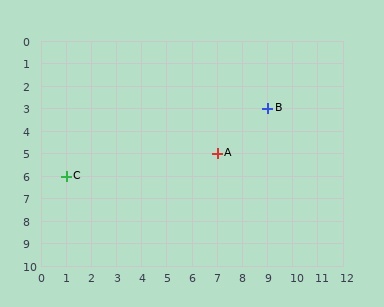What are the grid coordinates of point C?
Point C is at grid coordinates (1, 6).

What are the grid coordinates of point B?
Point B is at grid coordinates (9, 3).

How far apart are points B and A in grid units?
Points B and A are 2 columns and 2 rows apart (about 2.8 grid units diagonally).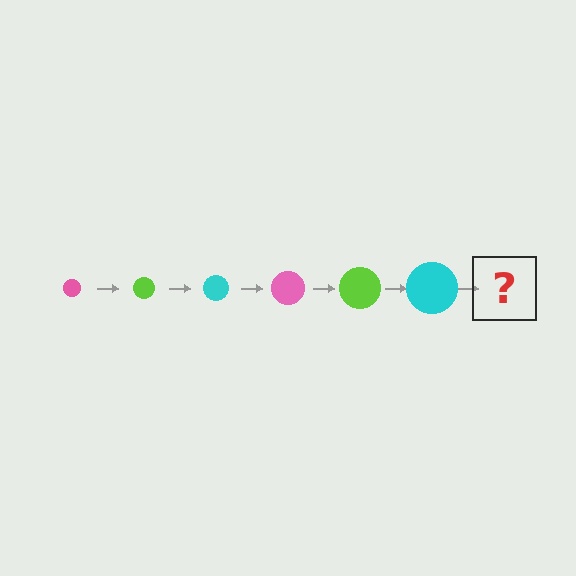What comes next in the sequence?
The next element should be a pink circle, larger than the previous one.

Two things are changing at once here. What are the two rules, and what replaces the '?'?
The two rules are that the circle grows larger each step and the color cycles through pink, lime, and cyan. The '?' should be a pink circle, larger than the previous one.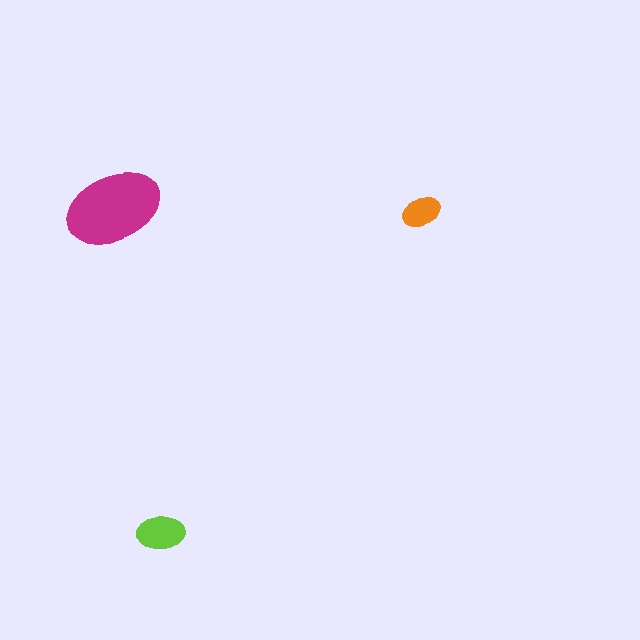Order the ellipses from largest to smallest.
the magenta one, the lime one, the orange one.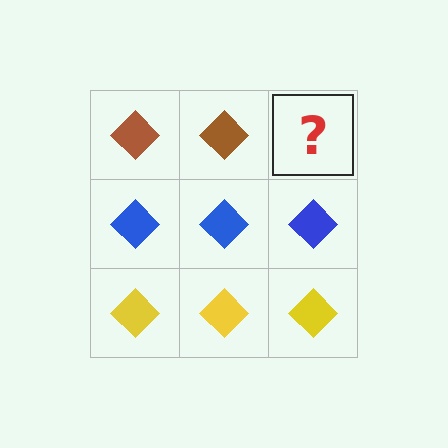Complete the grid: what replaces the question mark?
The question mark should be replaced with a brown diamond.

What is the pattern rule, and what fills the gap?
The rule is that each row has a consistent color. The gap should be filled with a brown diamond.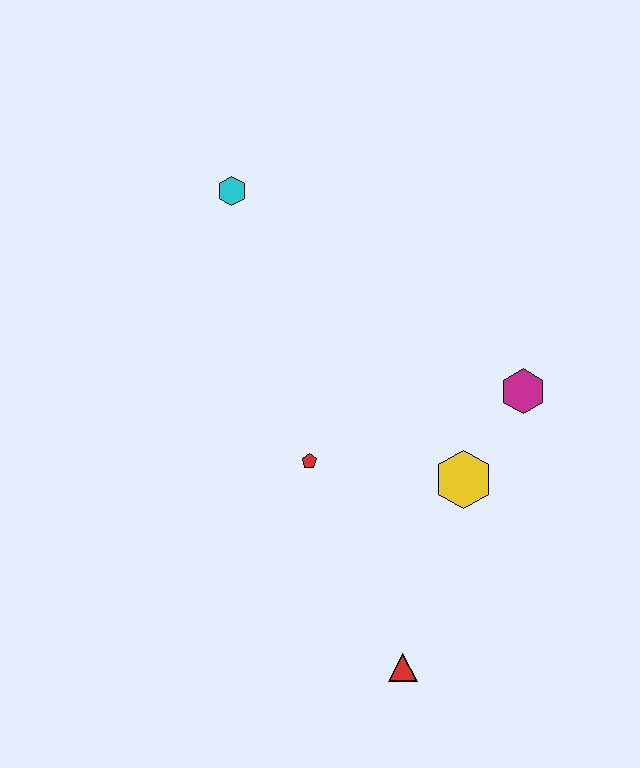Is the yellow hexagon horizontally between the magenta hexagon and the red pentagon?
Yes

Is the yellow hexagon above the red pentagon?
No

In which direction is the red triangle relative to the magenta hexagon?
The red triangle is below the magenta hexagon.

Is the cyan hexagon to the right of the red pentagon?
No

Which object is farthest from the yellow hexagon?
The cyan hexagon is farthest from the yellow hexagon.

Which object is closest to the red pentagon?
The yellow hexagon is closest to the red pentagon.